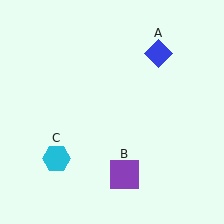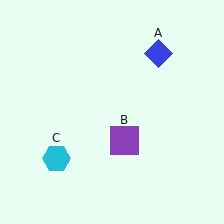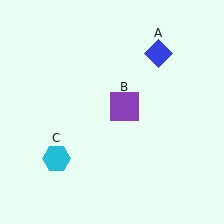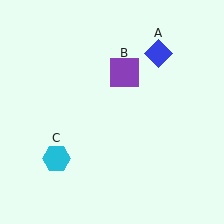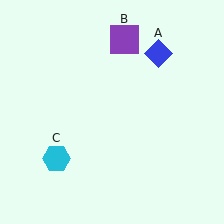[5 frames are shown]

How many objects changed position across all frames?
1 object changed position: purple square (object B).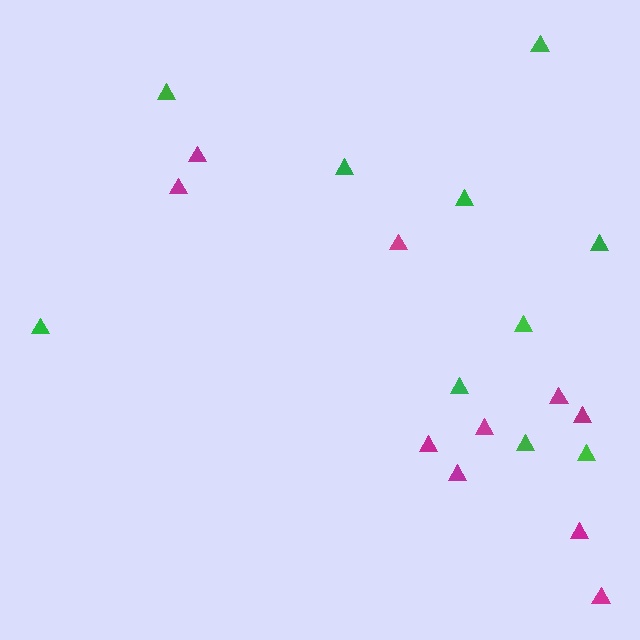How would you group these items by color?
There are 2 groups: one group of magenta triangles (10) and one group of green triangles (10).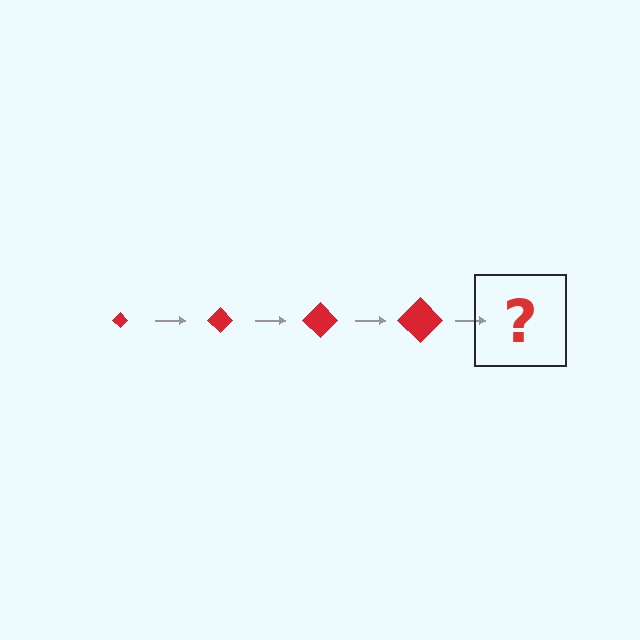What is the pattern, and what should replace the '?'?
The pattern is that the diamond gets progressively larger each step. The '?' should be a red diamond, larger than the previous one.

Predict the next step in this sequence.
The next step is a red diamond, larger than the previous one.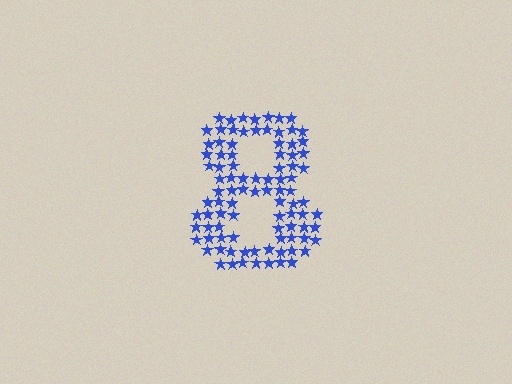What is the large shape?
The large shape is the digit 8.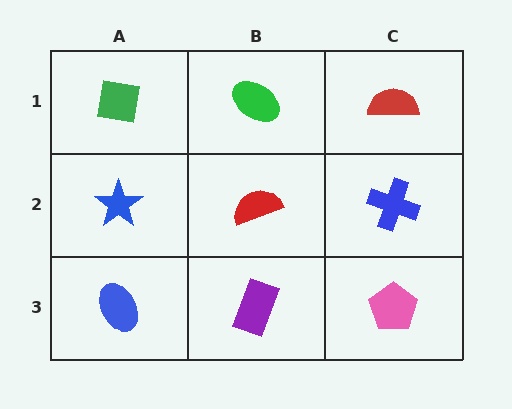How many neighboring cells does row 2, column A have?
3.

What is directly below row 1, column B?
A red semicircle.